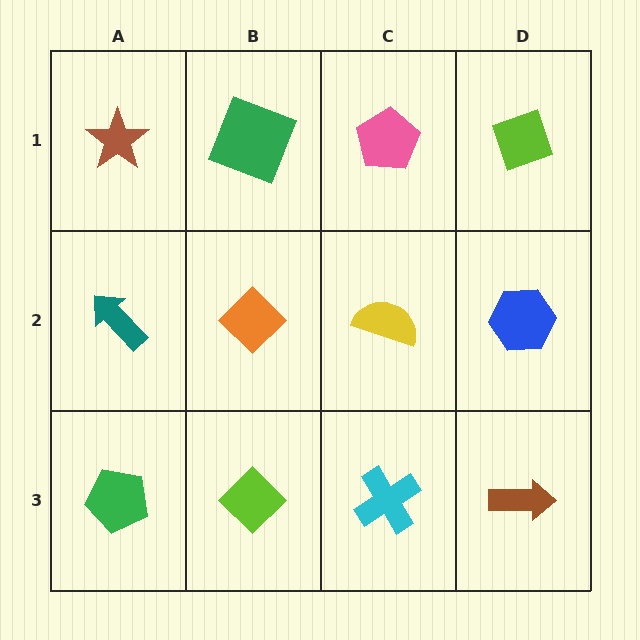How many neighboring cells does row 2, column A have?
3.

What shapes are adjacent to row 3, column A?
A teal arrow (row 2, column A), a lime diamond (row 3, column B).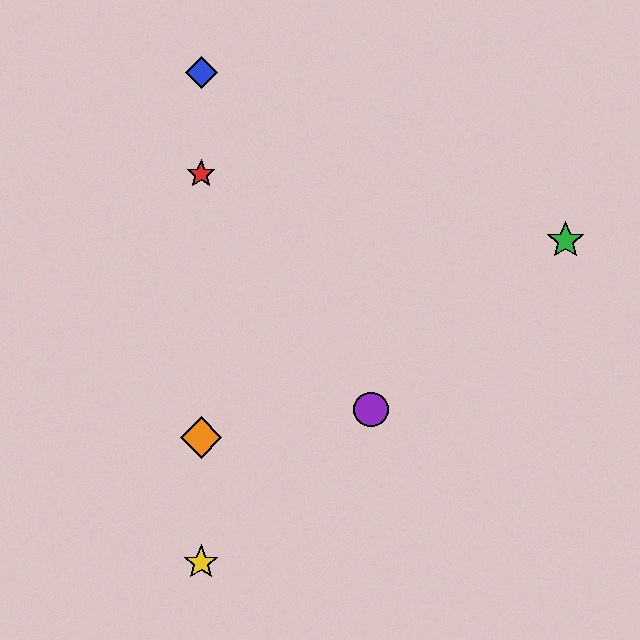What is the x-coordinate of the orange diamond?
The orange diamond is at x≈201.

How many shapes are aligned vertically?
4 shapes (the red star, the blue diamond, the yellow star, the orange diamond) are aligned vertically.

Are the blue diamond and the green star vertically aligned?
No, the blue diamond is at x≈201 and the green star is at x≈566.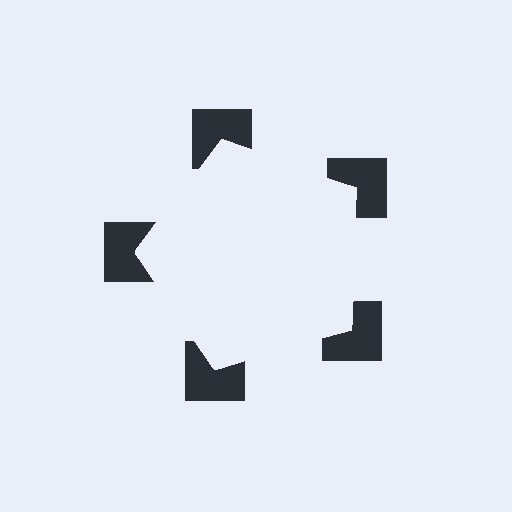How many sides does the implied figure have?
5 sides.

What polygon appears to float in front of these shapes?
An illusory pentagon — its edges are inferred from the aligned wedge cuts in the notched squares, not physically drawn.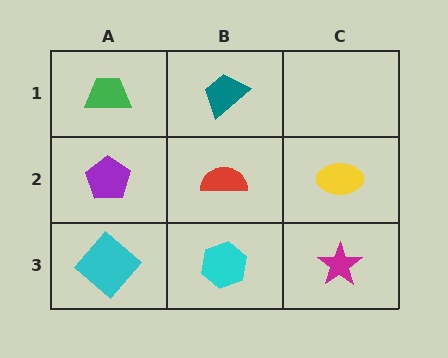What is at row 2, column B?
A red semicircle.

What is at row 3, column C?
A magenta star.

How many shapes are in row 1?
2 shapes.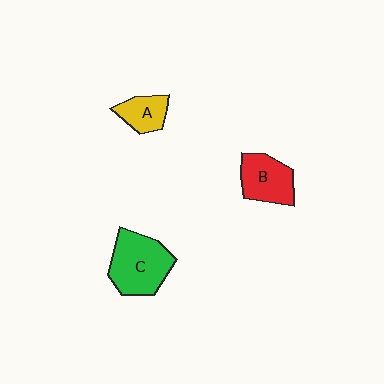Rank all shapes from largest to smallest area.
From largest to smallest: C (green), B (red), A (yellow).